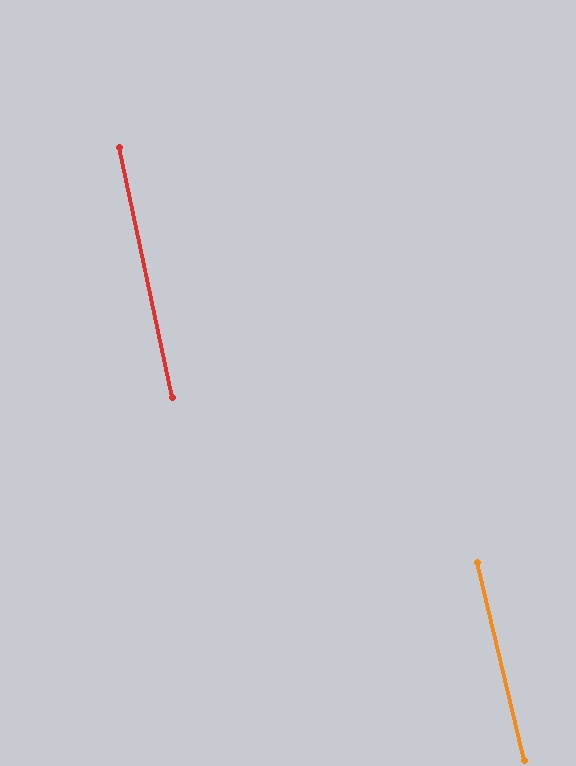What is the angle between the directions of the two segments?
Approximately 2 degrees.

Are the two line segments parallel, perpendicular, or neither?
Parallel — their directions differ by only 1.5°.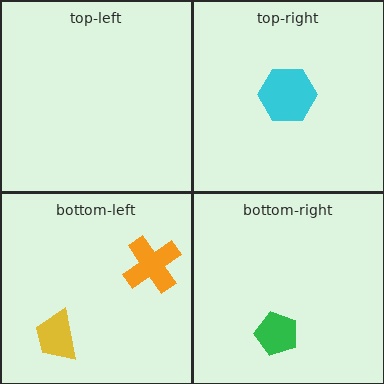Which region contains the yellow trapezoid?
The bottom-left region.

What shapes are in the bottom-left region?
The orange cross, the yellow trapezoid.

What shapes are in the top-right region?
The cyan hexagon.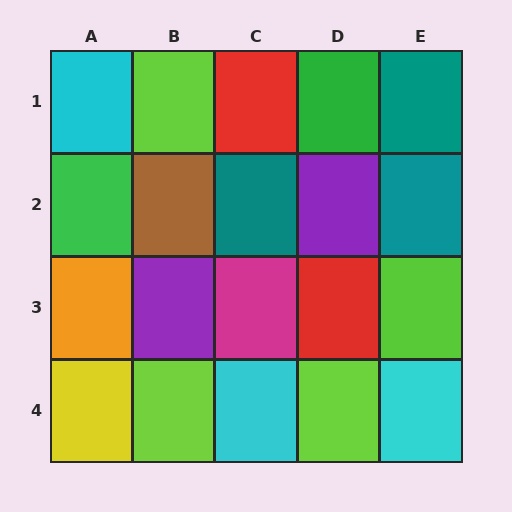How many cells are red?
2 cells are red.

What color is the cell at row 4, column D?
Lime.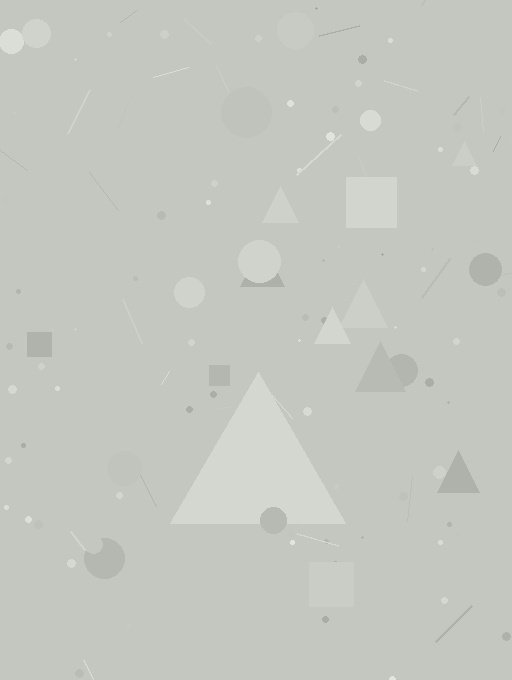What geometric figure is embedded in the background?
A triangle is embedded in the background.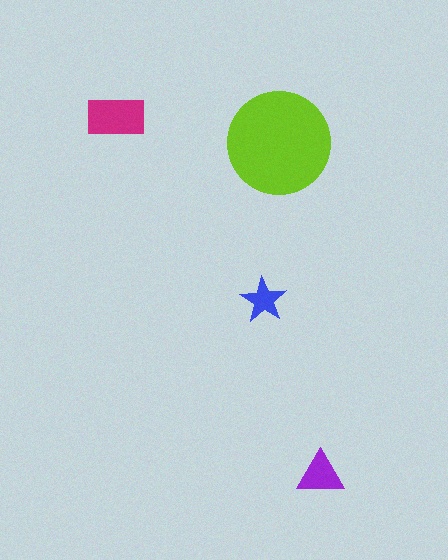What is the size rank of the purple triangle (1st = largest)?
3rd.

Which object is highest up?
The magenta rectangle is topmost.